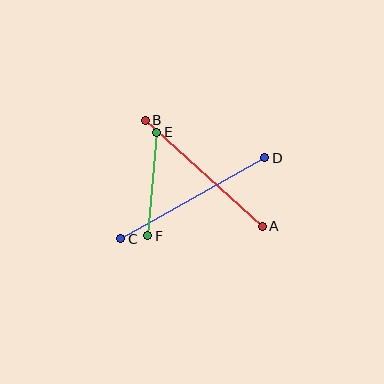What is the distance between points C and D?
The distance is approximately 165 pixels.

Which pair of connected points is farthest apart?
Points C and D are farthest apart.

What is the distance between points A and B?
The distance is approximately 158 pixels.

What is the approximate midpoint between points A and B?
The midpoint is at approximately (204, 173) pixels.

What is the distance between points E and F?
The distance is approximately 104 pixels.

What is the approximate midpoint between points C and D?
The midpoint is at approximately (193, 198) pixels.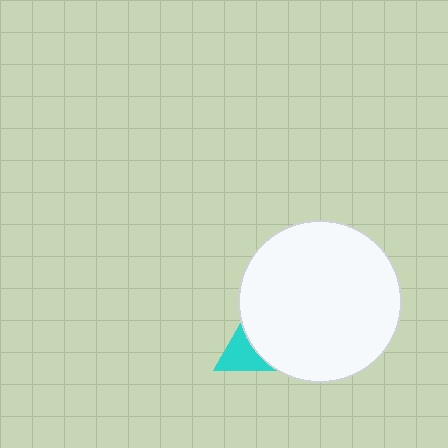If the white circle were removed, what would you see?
You would see the complete cyan triangle.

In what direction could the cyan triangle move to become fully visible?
The cyan triangle could move left. That would shift it out from behind the white circle entirely.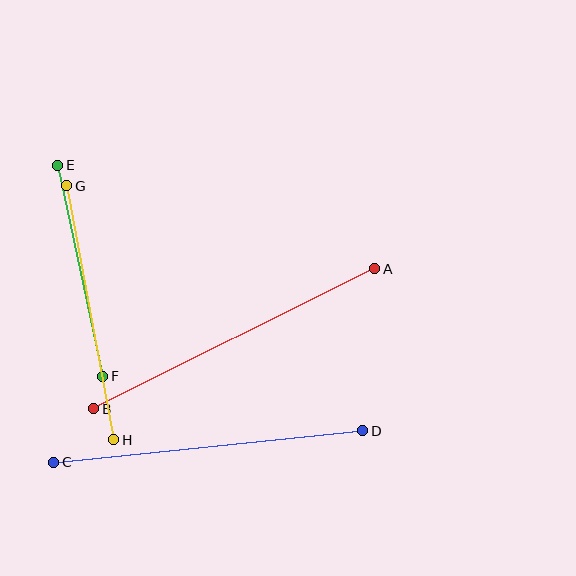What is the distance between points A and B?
The distance is approximately 314 pixels.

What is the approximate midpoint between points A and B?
The midpoint is at approximately (234, 339) pixels.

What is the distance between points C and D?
The distance is approximately 310 pixels.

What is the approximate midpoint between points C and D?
The midpoint is at approximately (208, 446) pixels.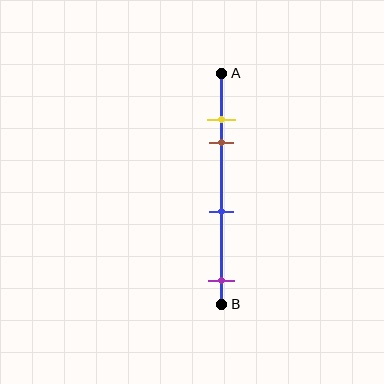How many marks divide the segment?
There are 4 marks dividing the segment.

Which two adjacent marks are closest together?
The yellow and brown marks are the closest adjacent pair.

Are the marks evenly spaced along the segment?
No, the marks are not evenly spaced.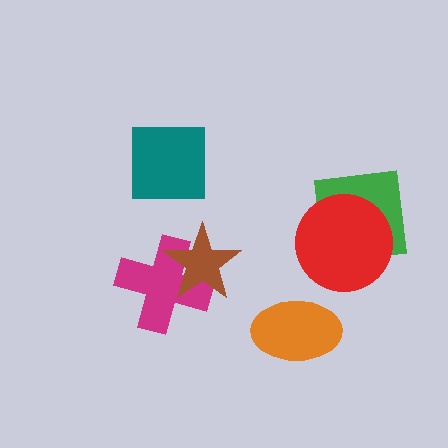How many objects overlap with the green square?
1 object overlaps with the green square.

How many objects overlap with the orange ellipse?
0 objects overlap with the orange ellipse.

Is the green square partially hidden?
Yes, it is partially covered by another shape.